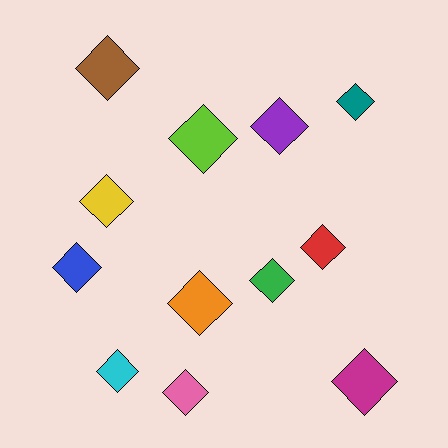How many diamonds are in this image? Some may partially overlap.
There are 12 diamonds.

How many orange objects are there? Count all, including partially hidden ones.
There is 1 orange object.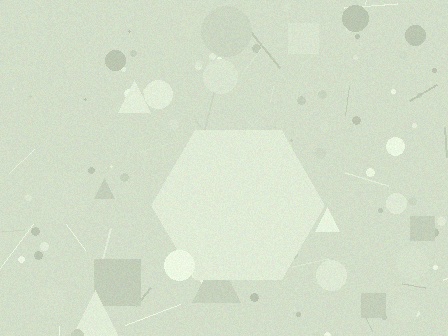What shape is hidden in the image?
A hexagon is hidden in the image.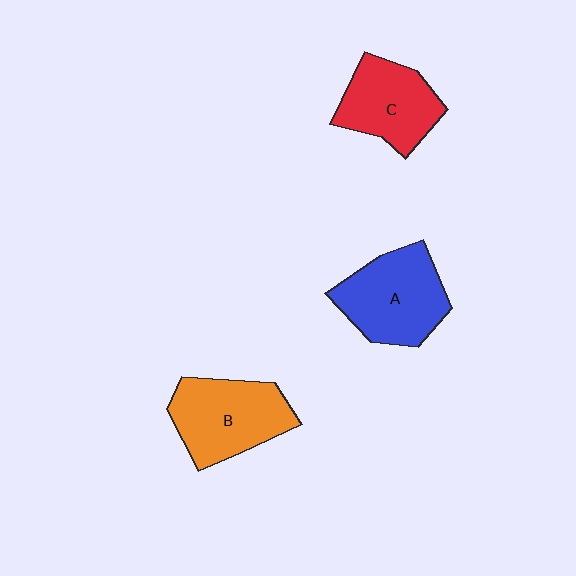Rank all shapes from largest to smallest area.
From largest to smallest: A (blue), B (orange), C (red).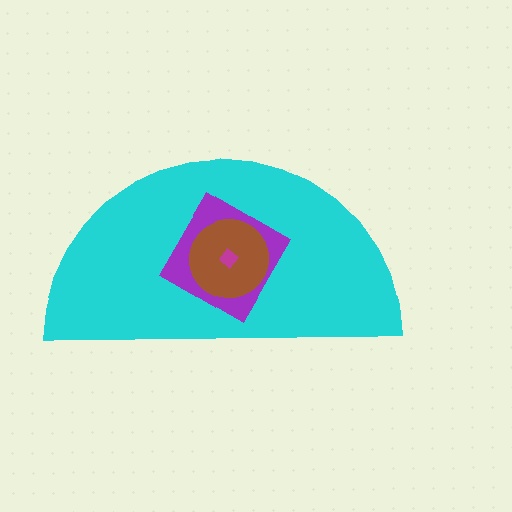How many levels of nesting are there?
4.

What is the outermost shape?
The cyan semicircle.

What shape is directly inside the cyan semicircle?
The purple square.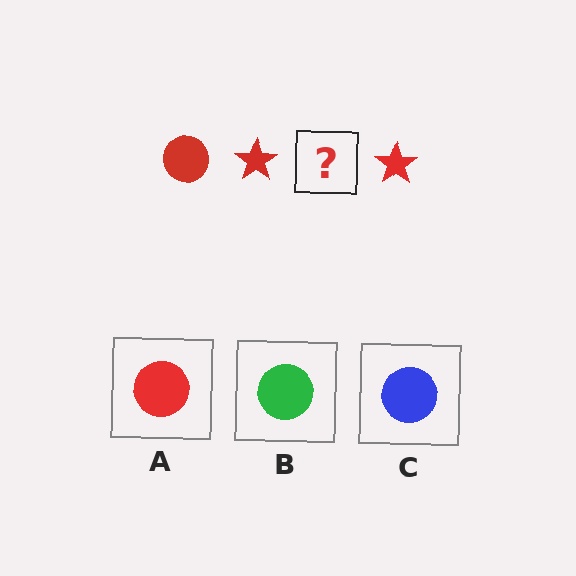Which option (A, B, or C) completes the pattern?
A.